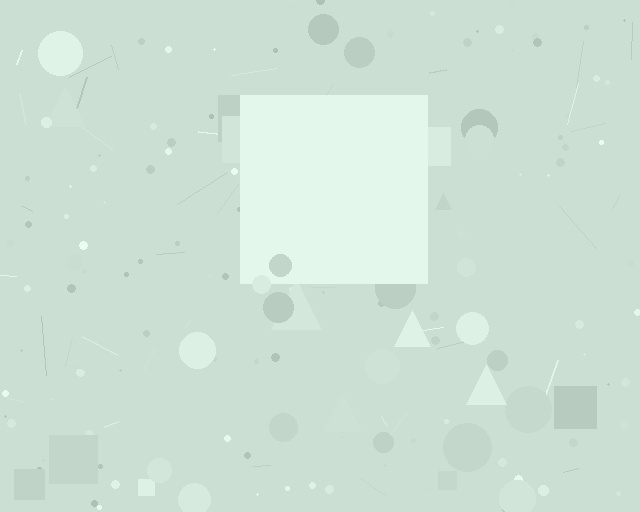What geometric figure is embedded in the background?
A square is embedded in the background.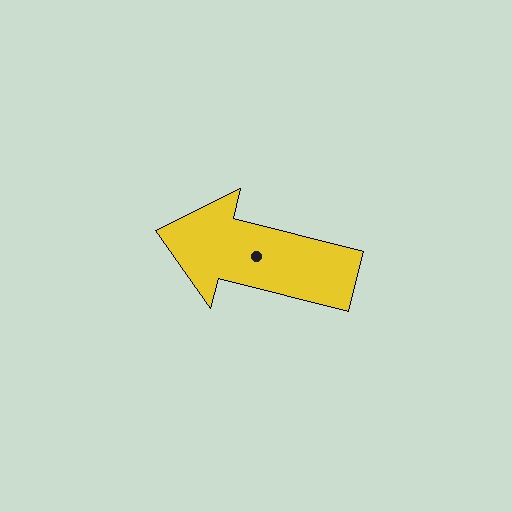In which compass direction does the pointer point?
West.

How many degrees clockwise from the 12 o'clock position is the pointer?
Approximately 284 degrees.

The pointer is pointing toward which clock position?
Roughly 9 o'clock.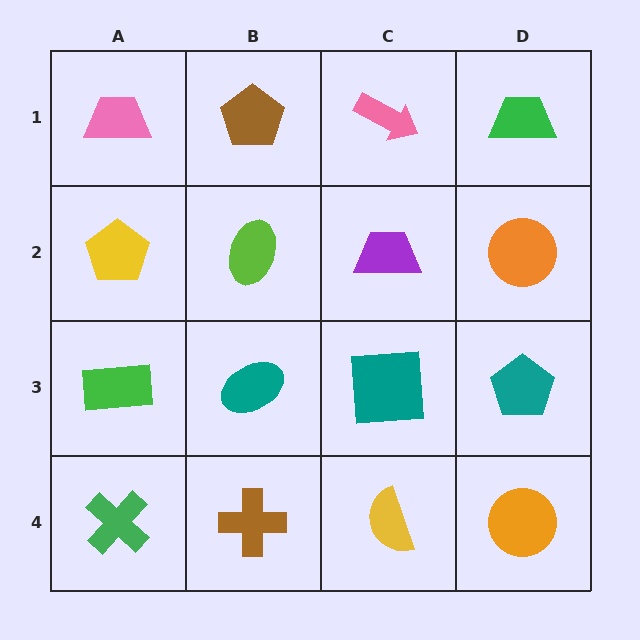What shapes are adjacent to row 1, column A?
A yellow pentagon (row 2, column A), a brown pentagon (row 1, column B).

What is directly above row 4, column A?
A green rectangle.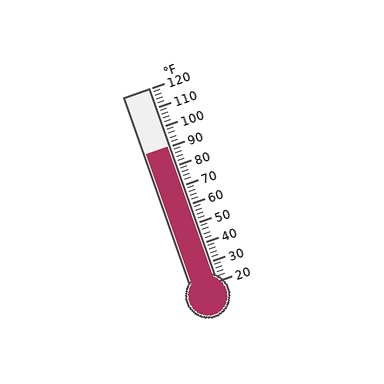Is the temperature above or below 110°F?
The temperature is below 110°F.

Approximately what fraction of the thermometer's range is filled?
The thermometer is filled to approximately 70% of its range.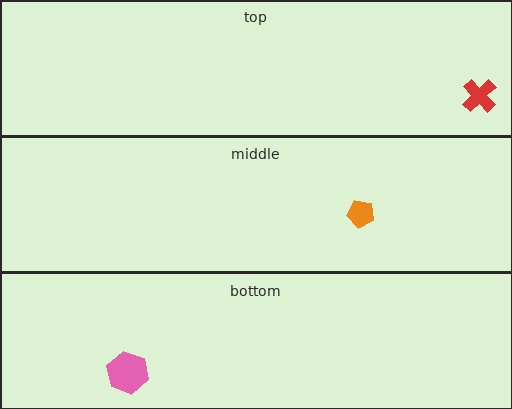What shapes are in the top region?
The red cross.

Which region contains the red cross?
The top region.